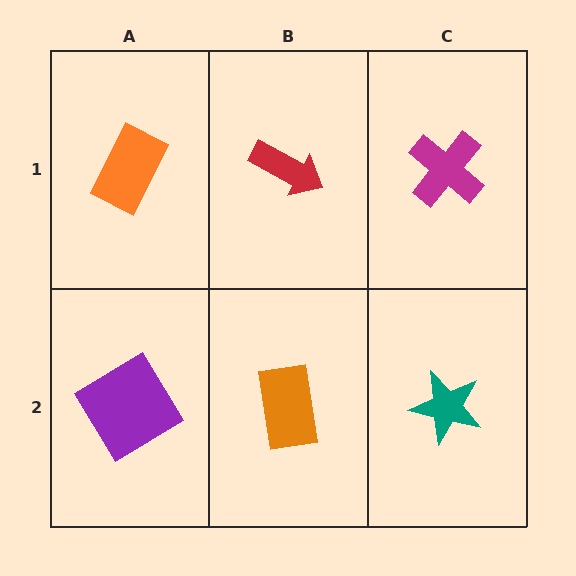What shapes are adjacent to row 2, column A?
An orange rectangle (row 1, column A), an orange rectangle (row 2, column B).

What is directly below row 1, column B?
An orange rectangle.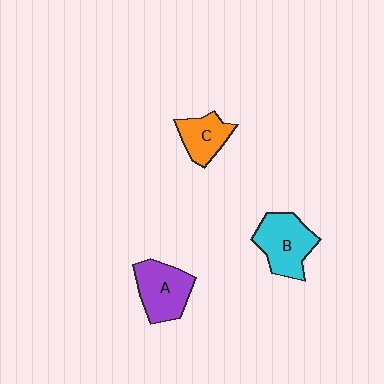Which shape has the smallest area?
Shape C (orange).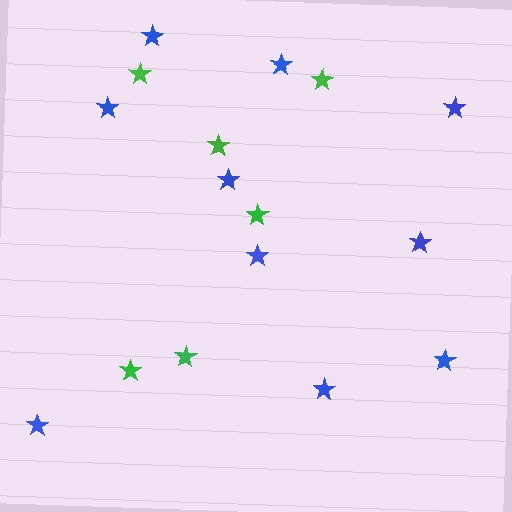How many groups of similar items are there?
There are 2 groups: one group of blue stars (10) and one group of green stars (6).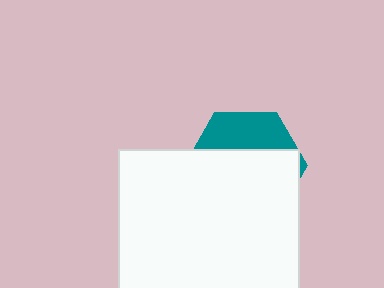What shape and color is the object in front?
The object in front is a white square.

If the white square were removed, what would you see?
You would see the complete teal hexagon.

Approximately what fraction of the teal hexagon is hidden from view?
Roughly 67% of the teal hexagon is hidden behind the white square.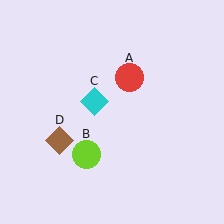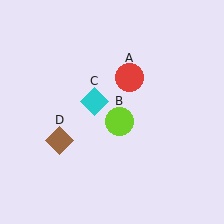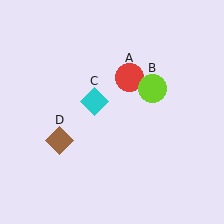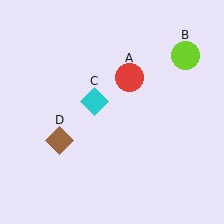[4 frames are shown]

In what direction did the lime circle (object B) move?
The lime circle (object B) moved up and to the right.